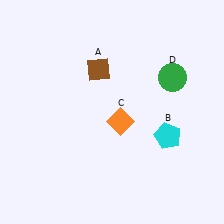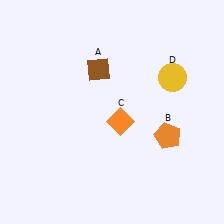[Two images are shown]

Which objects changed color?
B changed from cyan to orange. D changed from green to yellow.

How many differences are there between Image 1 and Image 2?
There are 2 differences between the two images.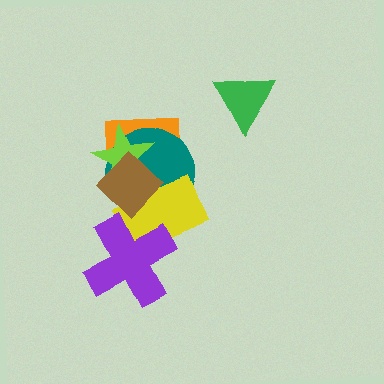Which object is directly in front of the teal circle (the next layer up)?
The yellow rectangle is directly in front of the teal circle.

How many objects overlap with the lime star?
4 objects overlap with the lime star.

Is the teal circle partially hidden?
Yes, it is partially covered by another shape.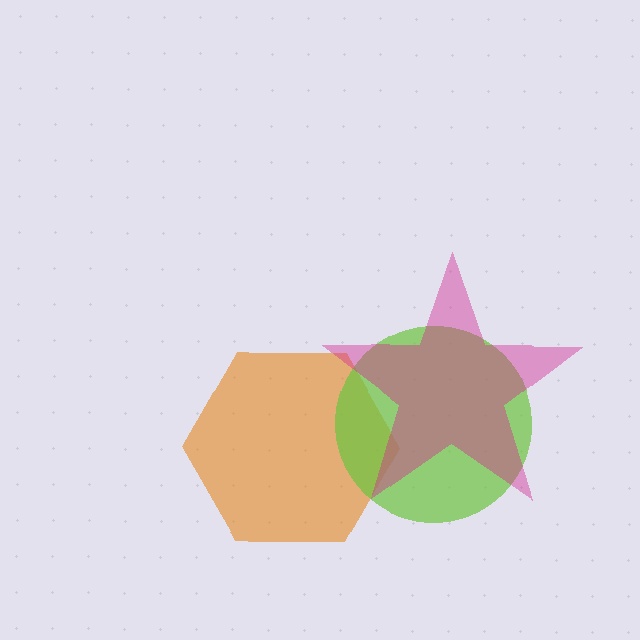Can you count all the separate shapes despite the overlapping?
Yes, there are 3 separate shapes.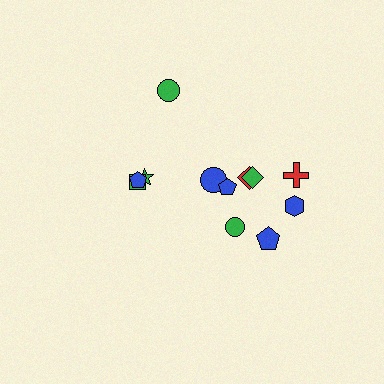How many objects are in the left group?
There are 4 objects.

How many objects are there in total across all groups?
There are 12 objects.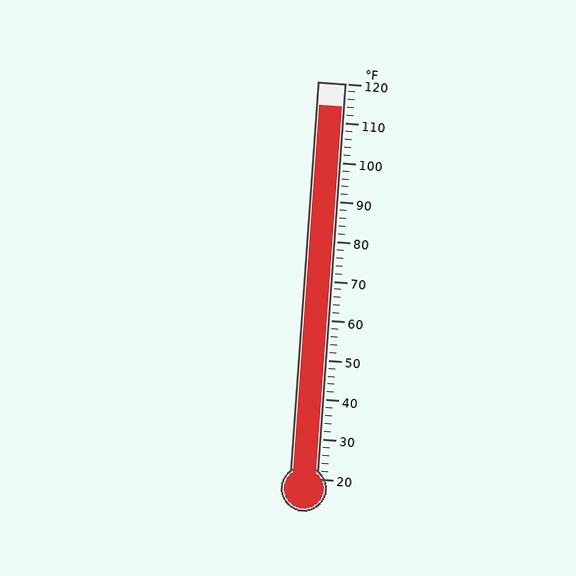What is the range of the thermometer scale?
The thermometer scale ranges from 20°F to 120°F.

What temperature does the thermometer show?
The thermometer shows approximately 114°F.